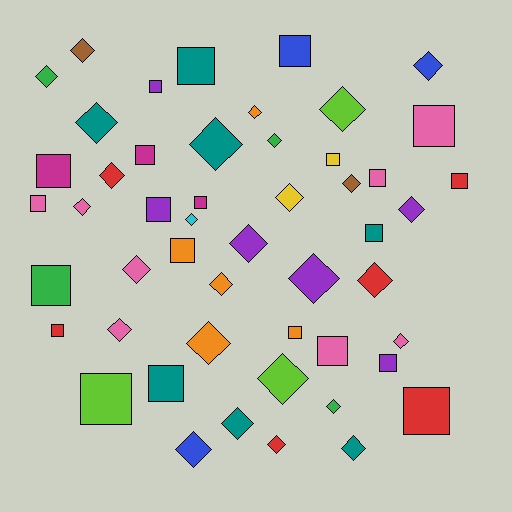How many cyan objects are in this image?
There is 1 cyan object.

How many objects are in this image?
There are 50 objects.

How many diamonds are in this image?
There are 28 diamonds.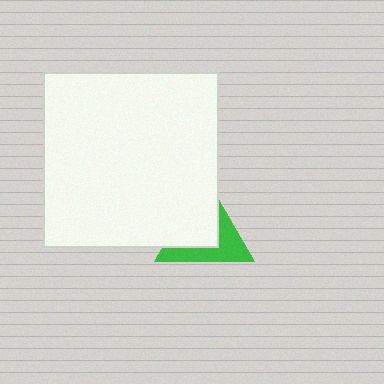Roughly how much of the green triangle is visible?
A small part of it is visible (roughly 44%).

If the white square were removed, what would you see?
You would see the complete green triangle.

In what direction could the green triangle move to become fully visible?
The green triangle could move toward the lower-right. That would shift it out from behind the white square entirely.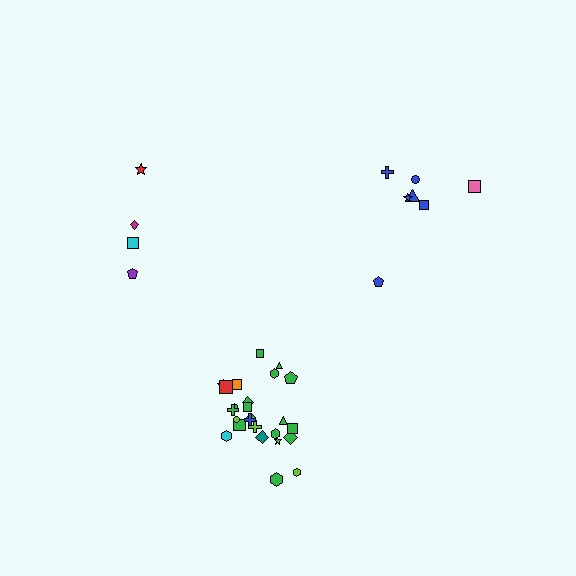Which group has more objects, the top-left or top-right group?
The top-right group.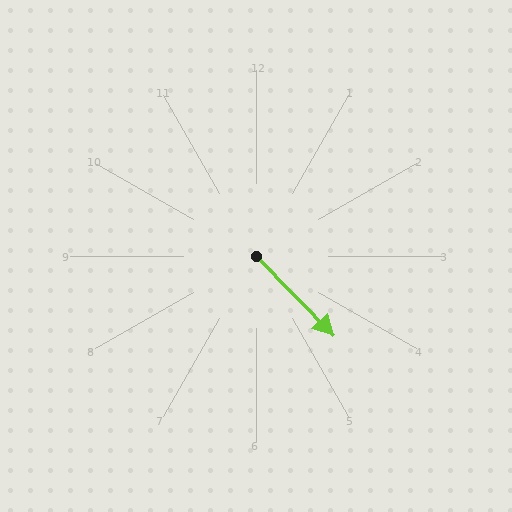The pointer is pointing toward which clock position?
Roughly 5 o'clock.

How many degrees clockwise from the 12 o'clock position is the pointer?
Approximately 136 degrees.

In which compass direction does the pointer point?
Southeast.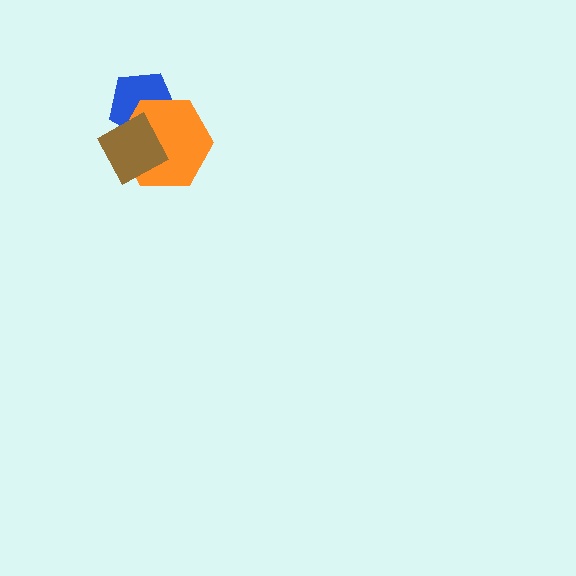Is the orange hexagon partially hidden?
Yes, it is partially covered by another shape.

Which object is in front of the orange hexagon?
The brown diamond is in front of the orange hexagon.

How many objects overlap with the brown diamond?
2 objects overlap with the brown diamond.